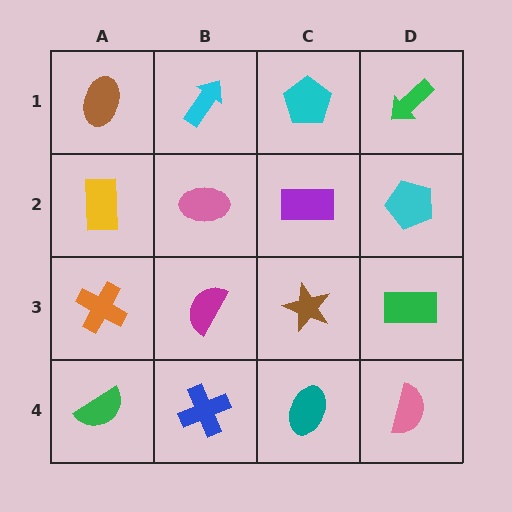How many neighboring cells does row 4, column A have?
2.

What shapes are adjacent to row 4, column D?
A green rectangle (row 3, column D), a teal ellipse (row 4, column C).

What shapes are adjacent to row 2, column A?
A brown ellipse (row 1, column A), an orange cross (row 3, column A), a pink ellipse (row 2, column B).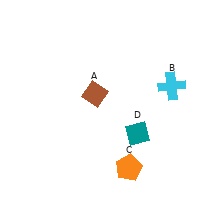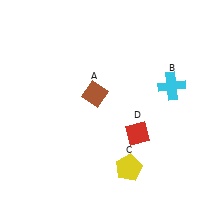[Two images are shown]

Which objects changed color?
C changed from orange to yellow. D changed from teal to red.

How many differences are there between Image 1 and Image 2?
There are 2 differences between the two images.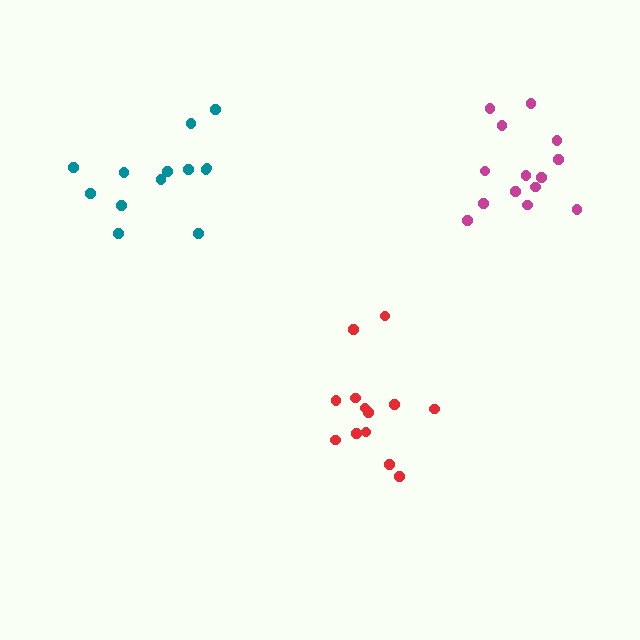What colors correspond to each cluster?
The clusters are colored: red, teal, magenta.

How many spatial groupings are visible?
There are 3 spatial groupings.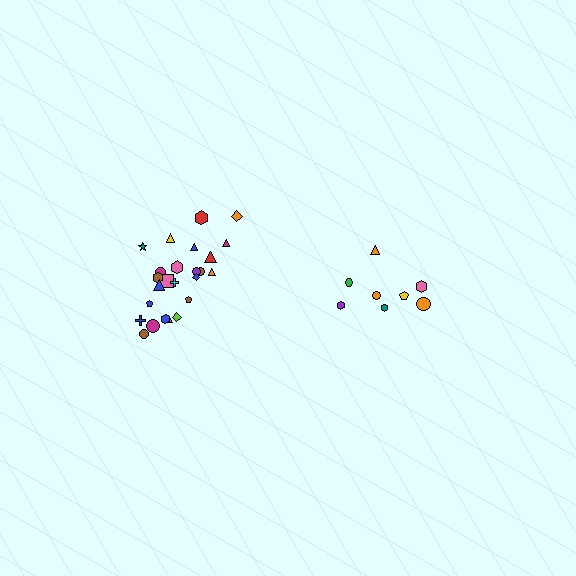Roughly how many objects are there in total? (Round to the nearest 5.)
Roughly 35 objects in total.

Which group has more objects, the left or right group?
The left group.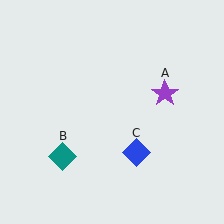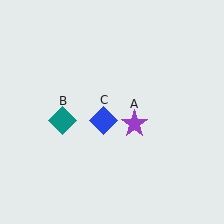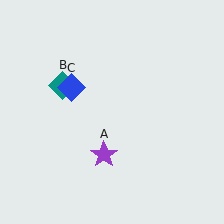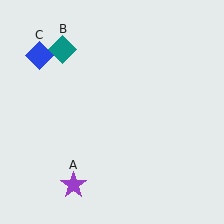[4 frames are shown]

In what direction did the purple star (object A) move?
The purple star (object A) moved down and to the left.